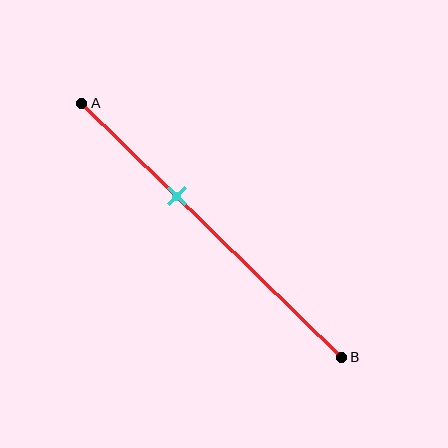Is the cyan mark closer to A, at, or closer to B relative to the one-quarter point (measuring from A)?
The cyan mark is closer to point B than the one-quarter point of segment AB.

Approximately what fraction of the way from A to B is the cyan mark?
The cyan mark is approximately 35% of the way from A to B.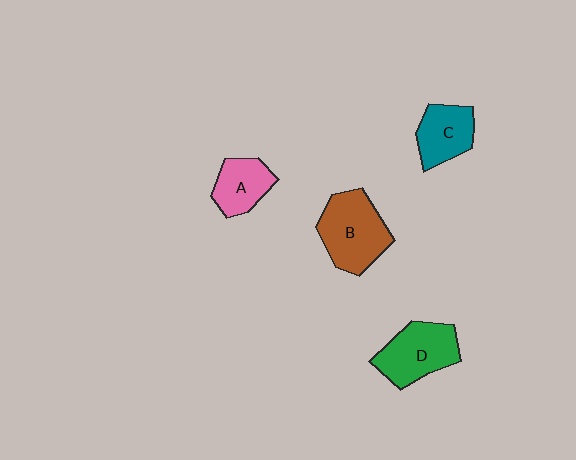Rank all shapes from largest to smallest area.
From largest to smallest: B (brown), D (green), C (teal), A (pink).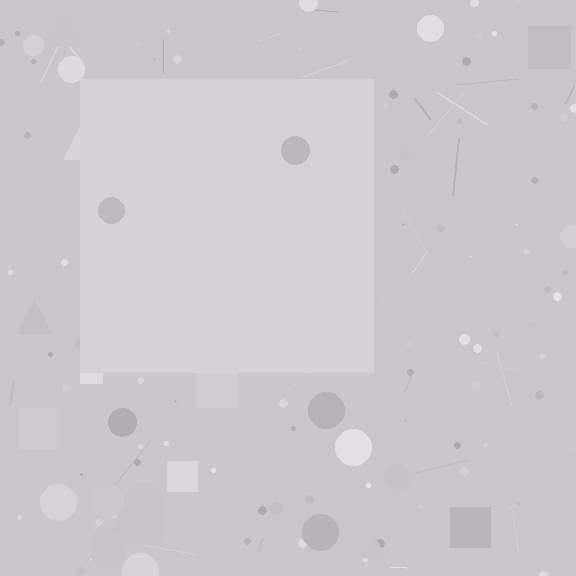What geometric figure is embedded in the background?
A square is embedded in the background.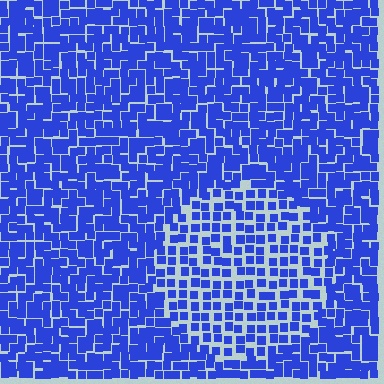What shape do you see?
I see a circle.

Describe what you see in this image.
The image contains small blue elements arranged at two different densities. A circle-shaped region is visible where the elements are less densely packed than the surrounding area.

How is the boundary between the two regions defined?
The boundary is defined by a change in element density (approximately 1.7x ratio). All elements are the same color, size, and shape.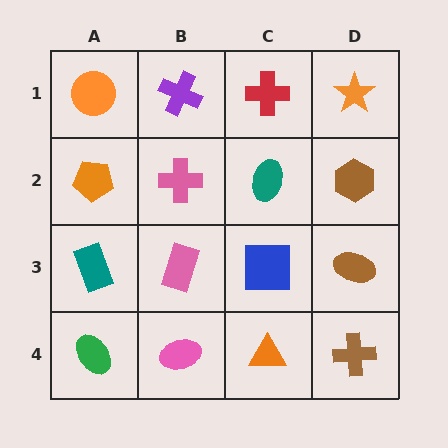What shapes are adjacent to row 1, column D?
A brown hexagon (row 2, column D), a red cross (row 1, column C).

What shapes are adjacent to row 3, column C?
A teal ellipse (row 2, column C), an orange triangle (row 4, column C), a pink rectangle (row 3, column B), a brown ellipse (row 3, column D).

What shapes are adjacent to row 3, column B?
A pink cross (row 2, column B), a pink ellipse (row 4, column B), a teal rectangle (row 3, column A), a blue square (row 3, column C).